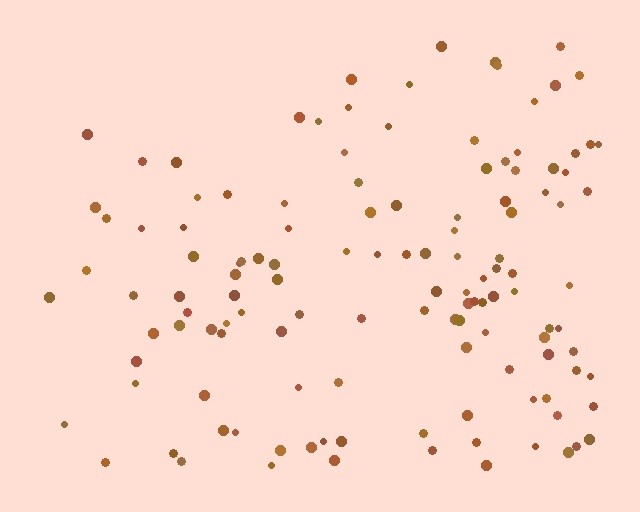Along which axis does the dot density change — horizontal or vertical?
Horizontal.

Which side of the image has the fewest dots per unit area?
The left.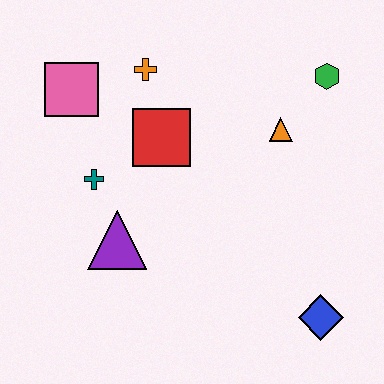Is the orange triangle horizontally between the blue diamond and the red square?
Yes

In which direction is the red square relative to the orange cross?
The red square is below the orange cross.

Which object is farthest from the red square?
The blue diamond is farthest from the red square.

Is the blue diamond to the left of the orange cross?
No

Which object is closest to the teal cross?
The purple triangle is closest to the teal cross.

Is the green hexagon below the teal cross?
No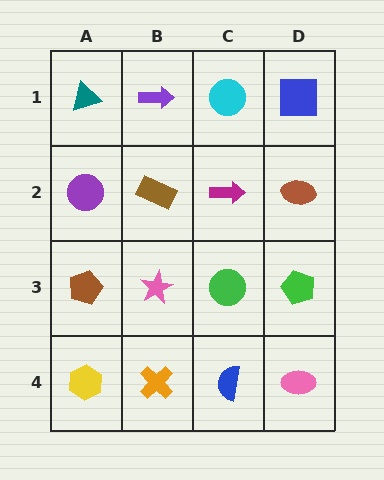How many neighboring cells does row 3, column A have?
3.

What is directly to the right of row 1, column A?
A purple arrow.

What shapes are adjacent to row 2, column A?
A teal triangle (row 1, column A), a brown pentagon (row 3, column A), a brown rectangle (row 2, column B).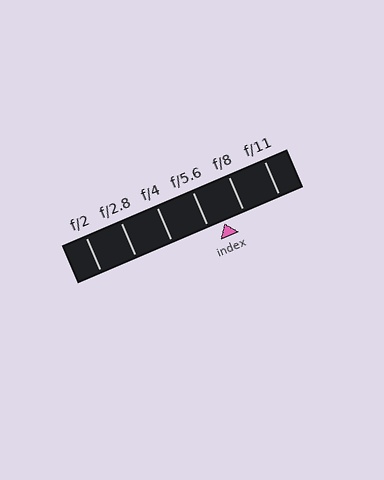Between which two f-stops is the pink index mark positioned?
The index mark is between f/5.6 and f/8.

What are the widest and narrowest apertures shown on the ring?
The widest aperture shown is f/2 and the narrowest is f/11.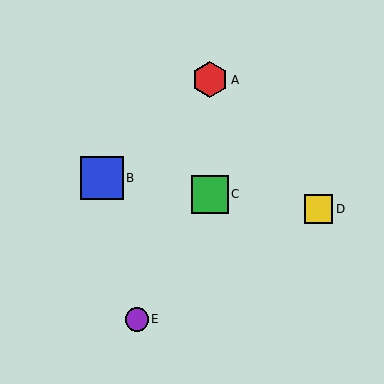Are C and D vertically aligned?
No, C is at x≈210 and D is at x≈319.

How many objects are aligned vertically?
2 objects (A, C) are aligned vertically.